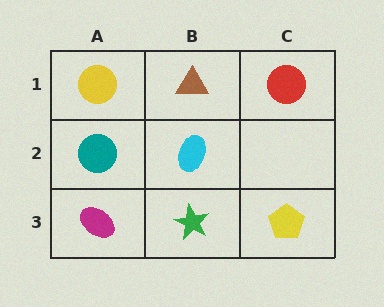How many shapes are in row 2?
2 shapes.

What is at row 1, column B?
A brown triangle.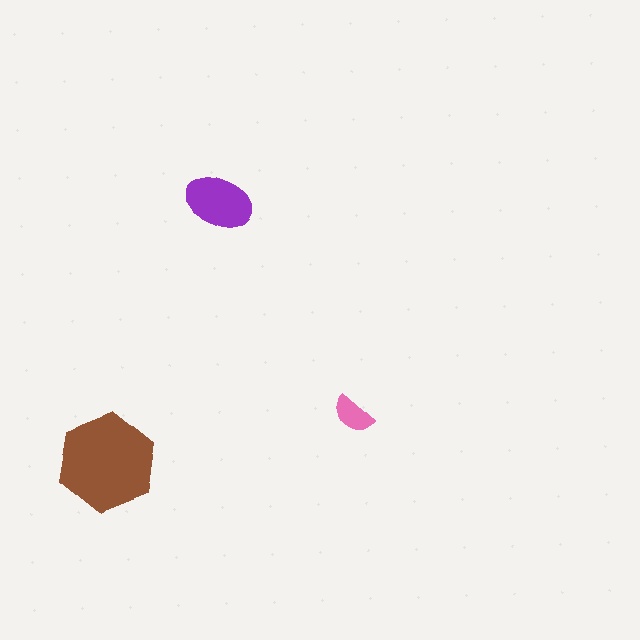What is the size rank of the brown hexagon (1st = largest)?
1st.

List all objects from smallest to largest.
The pink semicircle, the purple ellipse, the brown hexagon.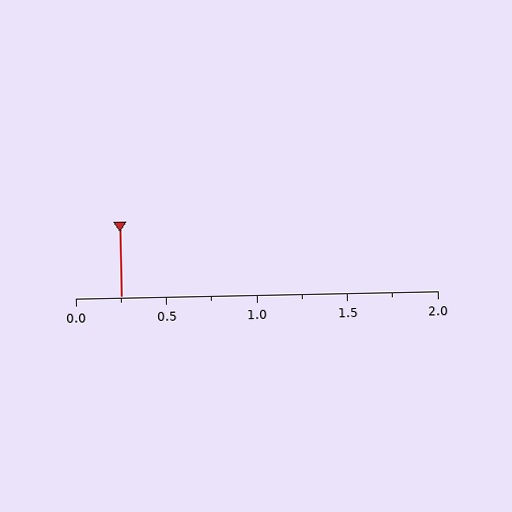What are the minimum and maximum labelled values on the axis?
The axis runs from 0.0 to 2.0.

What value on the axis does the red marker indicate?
The marker indicates approximately 0.25.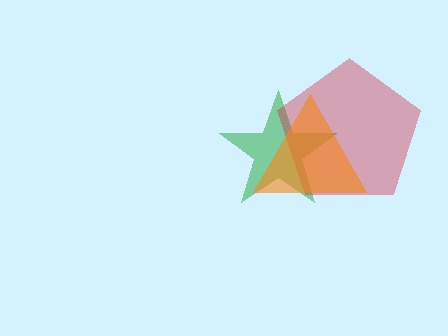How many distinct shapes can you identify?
There are 3 distinct shapes: a green star, a red pentagon, an orange triangle.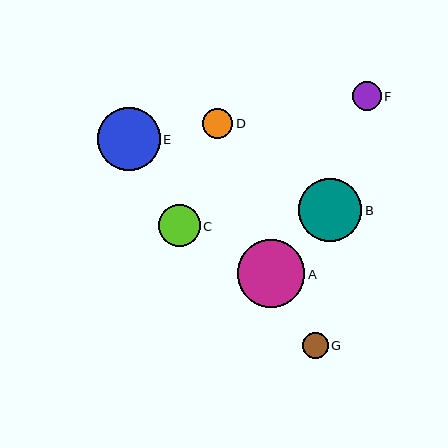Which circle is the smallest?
Circle G is the smallest with a size of approximately 26 pixels.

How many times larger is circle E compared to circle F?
Circle E is approximately 2.1 times the size of circle F.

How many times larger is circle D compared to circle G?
Circle D is approximately 1.2 times the size of circle G.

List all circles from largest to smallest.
From largest to smallest: A, B, E, C, D, F, G.